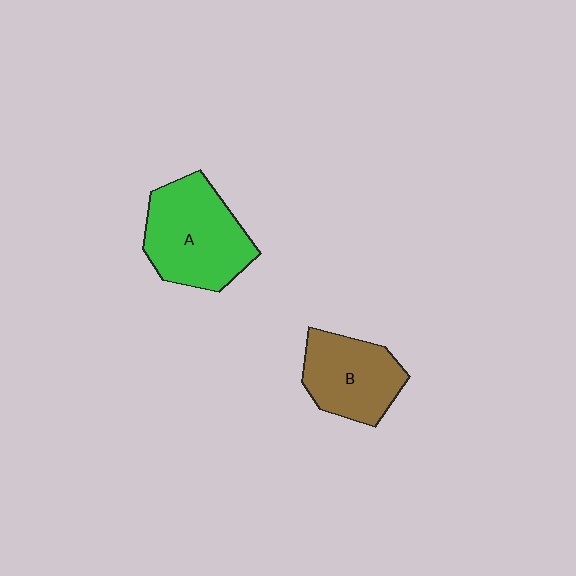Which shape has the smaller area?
Shape B (brown).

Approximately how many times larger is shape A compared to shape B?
Approximately 1.3 times.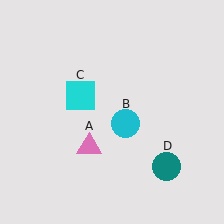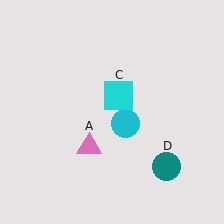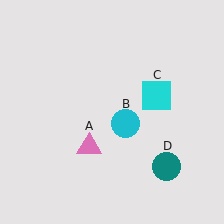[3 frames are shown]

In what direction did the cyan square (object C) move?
The cyan square (object C) moved right.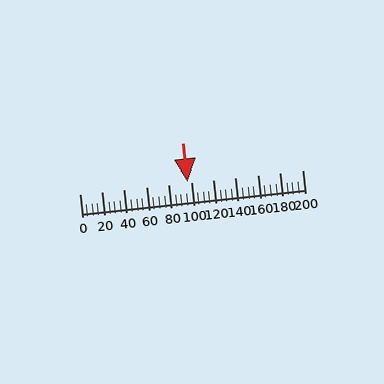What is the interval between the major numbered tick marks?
The major tick marks are spaced 20 units apart.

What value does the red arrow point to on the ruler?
The red arrow points to approximately 97.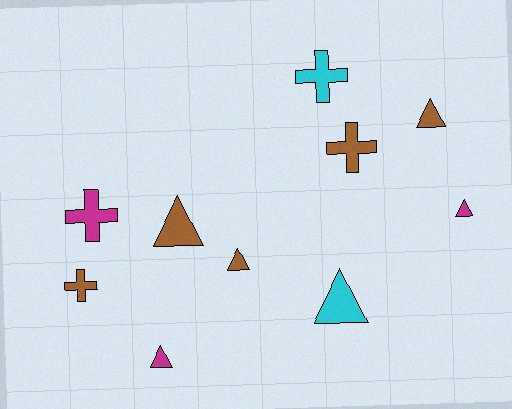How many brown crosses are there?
There are 2 brown crosses.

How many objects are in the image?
There are 10 objects.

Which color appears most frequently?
Brown, with 5 objects.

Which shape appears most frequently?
Triangle, with 6 objects.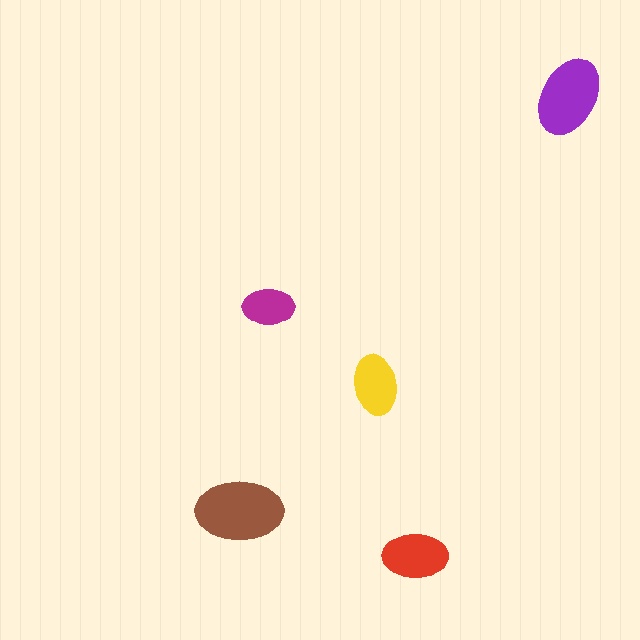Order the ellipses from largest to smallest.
the brown one, the purple one, the red one, the yellow one, the magenta one.